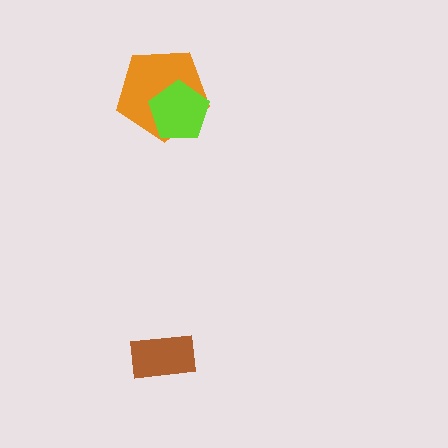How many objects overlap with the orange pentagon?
1 object overlaps with the orange pentagon.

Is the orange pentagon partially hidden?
Yes, it is partially covered by another shape.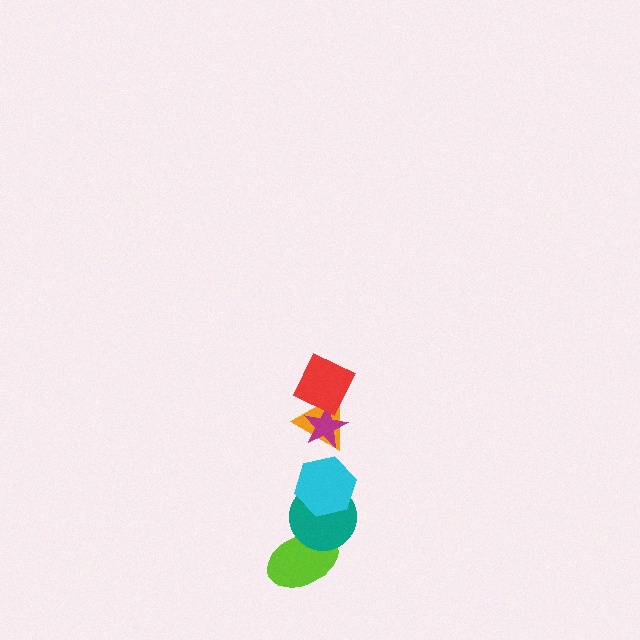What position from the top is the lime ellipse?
The lime ellipse is 6th from the top.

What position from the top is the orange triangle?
The orange triangle is 3rd from the top.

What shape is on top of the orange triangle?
The magenta star is on top of the orange triangle.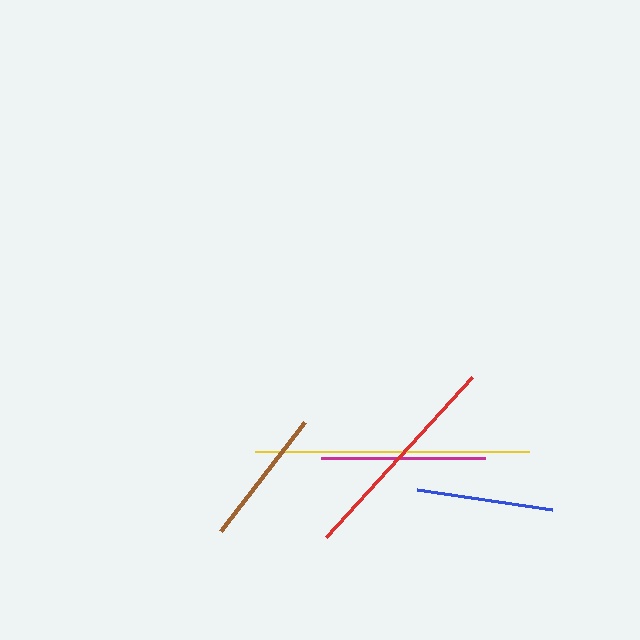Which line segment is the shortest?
The blue line is the shortest at approximately 136 pixels.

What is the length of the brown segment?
The brown segment is approximately 137 pixels long.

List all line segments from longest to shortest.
From longest to shortest: yellow, red, magenta, brown, blue.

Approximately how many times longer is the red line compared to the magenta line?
The red line is approximately 1.3 times the length of the magenta line.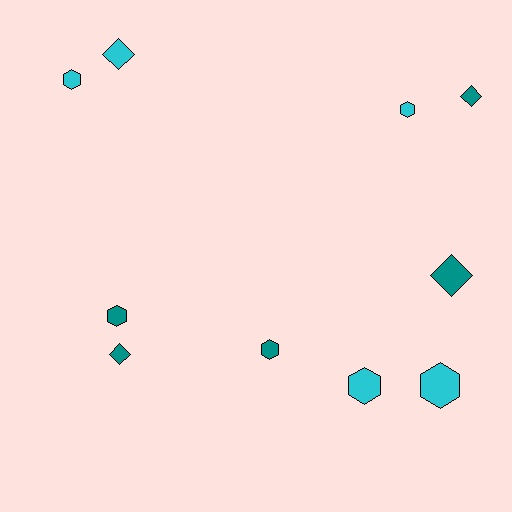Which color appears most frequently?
Cyan, with 5 objects.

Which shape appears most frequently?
Hexagon, with 6 objects.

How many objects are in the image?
There are 10 objects.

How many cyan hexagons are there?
There are 4 cyan hexagons.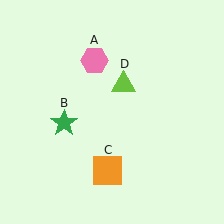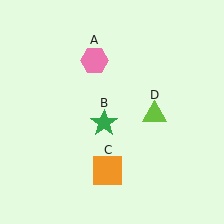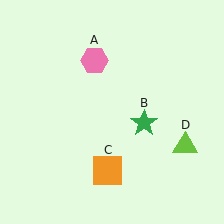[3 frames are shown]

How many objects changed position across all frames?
2 objects changed position: green star (object B), lime triangle (object D).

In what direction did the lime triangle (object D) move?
The lime triangle (object D) moved down and to the right.